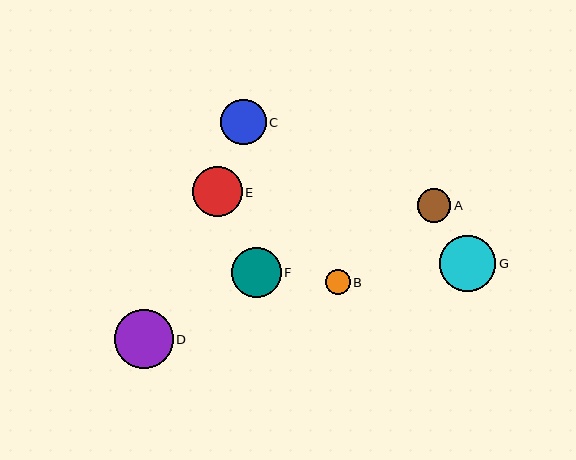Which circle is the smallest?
Circle B is the smallest with a size of approximately 25 pixels.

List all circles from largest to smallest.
From largest to smallest: D, G, F, E, C, A, B.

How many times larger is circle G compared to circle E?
Circle G is approximately 1.1 times the size of circle E.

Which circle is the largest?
Circle D is the largest with a size of approximately 59 pixels.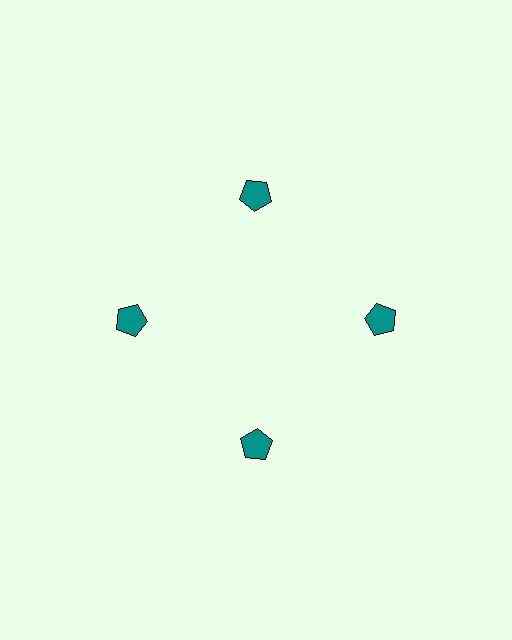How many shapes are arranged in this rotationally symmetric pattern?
There are 4 shapes, arranged in 4 groups of 1.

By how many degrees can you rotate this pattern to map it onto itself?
The pattern maps onto itself every 90 degrees of rotation.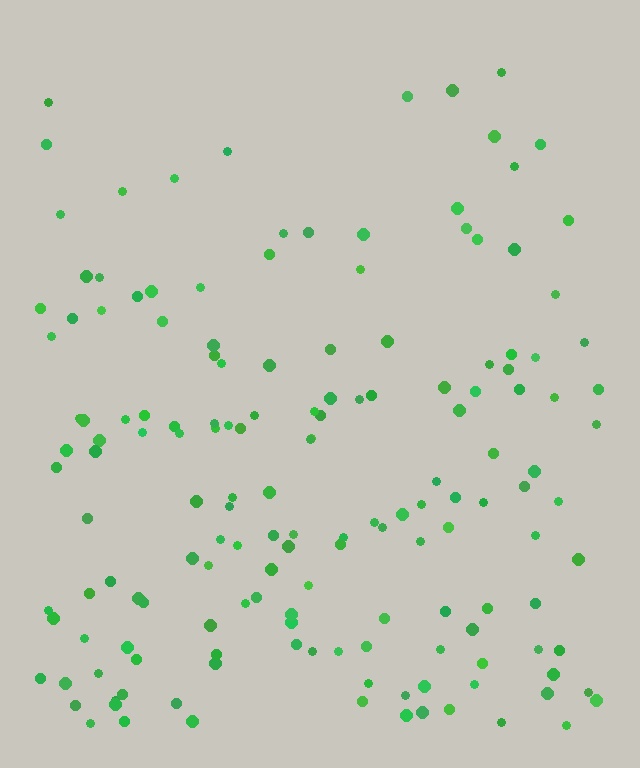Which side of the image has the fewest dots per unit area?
The top.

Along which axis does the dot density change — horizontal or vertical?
Vertical.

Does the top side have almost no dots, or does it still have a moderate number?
Still a moderate number, just noticeably fewer than the bottom.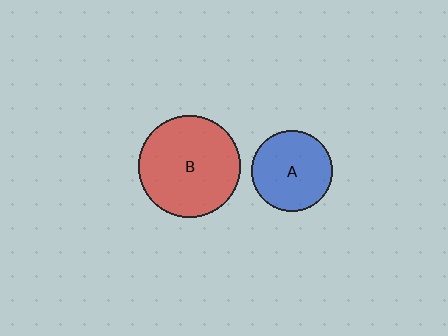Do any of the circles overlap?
No, none of the circles overlap.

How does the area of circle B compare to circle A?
Approximately 1.6 times.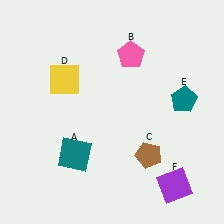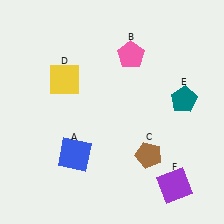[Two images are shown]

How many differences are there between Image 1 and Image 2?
There is 1 difference between the two images.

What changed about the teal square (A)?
In Image 1, A is teal. In Image 2, it changed to blue.